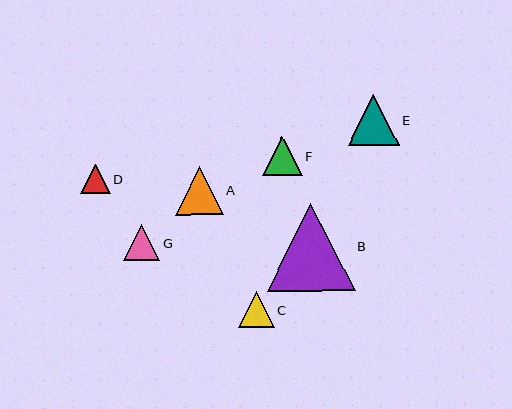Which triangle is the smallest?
Triangle D is the smallest with a size of approximately 29 pixels.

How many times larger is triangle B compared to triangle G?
Triangle B is approximately 2.5 times the size of triangle G.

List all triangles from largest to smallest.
From largest to smallest: B, E, A, F, C, G, D.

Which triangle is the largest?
Triangle B is the largest with a size of approximately 88 pixels.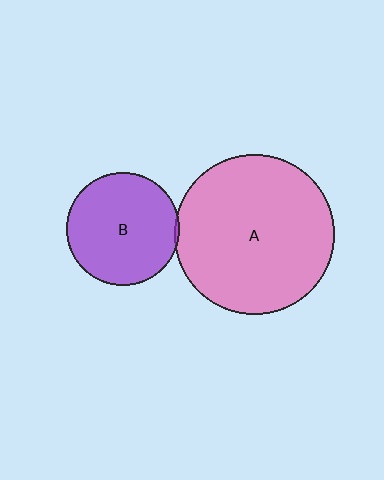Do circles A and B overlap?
Yes.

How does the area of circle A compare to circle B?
Approximately 2.0 times.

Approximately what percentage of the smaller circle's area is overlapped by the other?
Approximately 5%.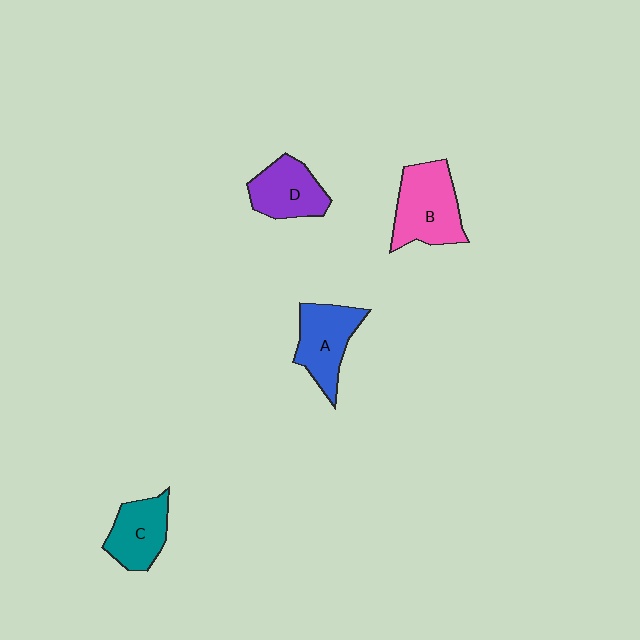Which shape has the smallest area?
Shape C (teal).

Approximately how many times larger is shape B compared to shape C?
Approximately 1.4 times.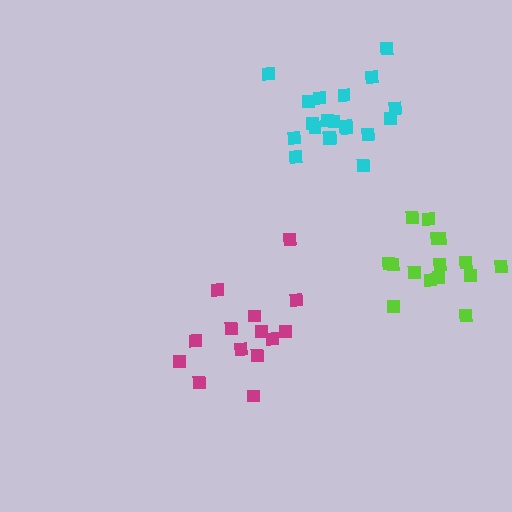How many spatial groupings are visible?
There are 3 spatial groupings.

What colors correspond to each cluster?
The clusters are colored: magenta, cyan, lime.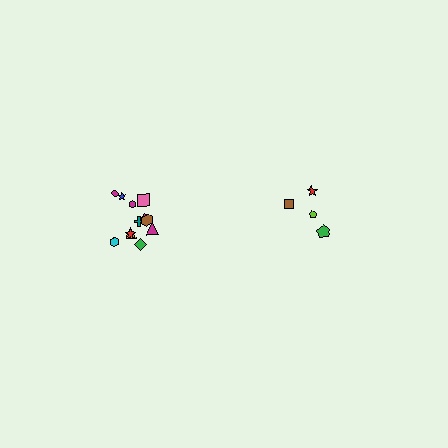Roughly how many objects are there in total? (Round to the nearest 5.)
Roughly 15 objects in total.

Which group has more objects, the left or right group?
The left group.